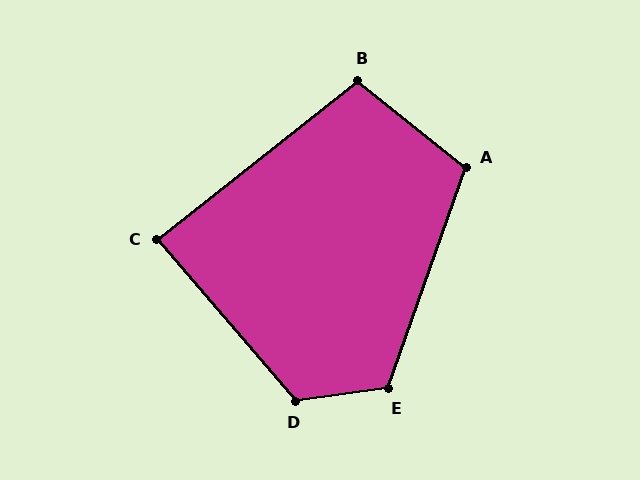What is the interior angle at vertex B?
Approximately 103 degrees (obtuse).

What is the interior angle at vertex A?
Approximately 109 degrees (obtuse).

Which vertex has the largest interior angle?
D, at approximately 123 degrees.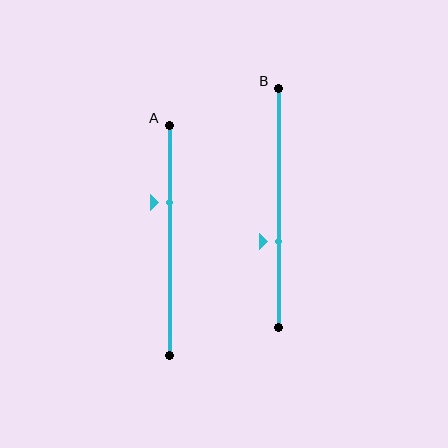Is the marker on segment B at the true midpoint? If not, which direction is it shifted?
No, the marker on segment B is shifted downward by about 14% of the segment length.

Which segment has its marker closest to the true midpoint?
Segment B has its marker closest to the true midpoint.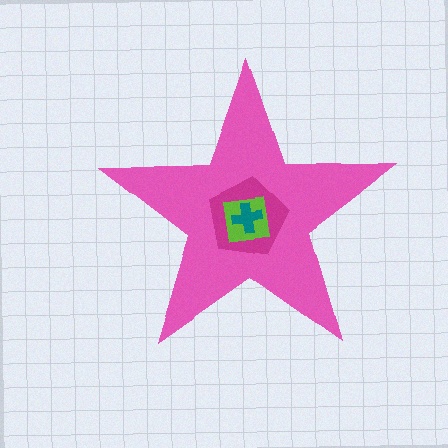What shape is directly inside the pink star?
The magenta pentagon.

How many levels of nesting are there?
4.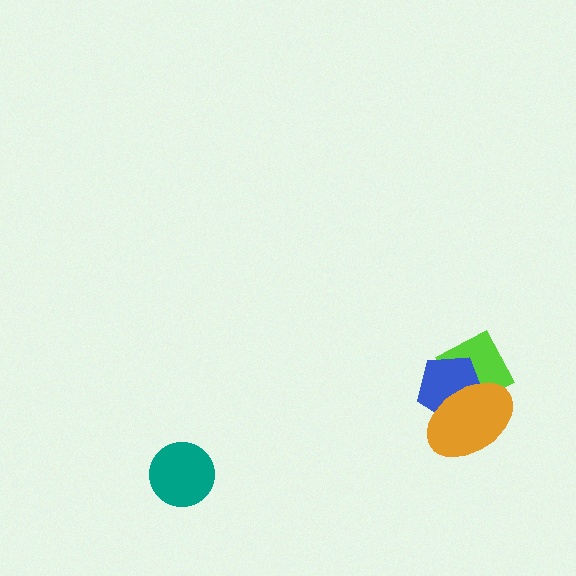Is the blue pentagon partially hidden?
Yes, it is partially covered by another shape.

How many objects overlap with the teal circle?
0 objects overlap with the teal circle.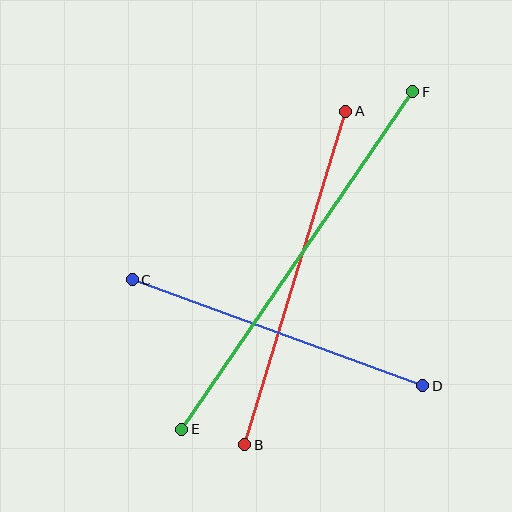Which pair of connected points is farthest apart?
Points E and F are farthest apart.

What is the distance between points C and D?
The distance is approximately 309 pixels.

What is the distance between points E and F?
The distance is approximately 409 pixels.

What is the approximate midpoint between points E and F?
The midpoint is at approximately (297, 261) pixels.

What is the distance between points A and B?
The distance is approximately 349 pixels.